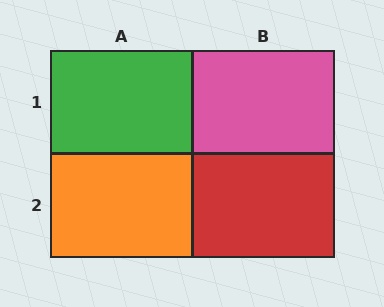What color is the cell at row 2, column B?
Red.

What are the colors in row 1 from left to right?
Green, pink.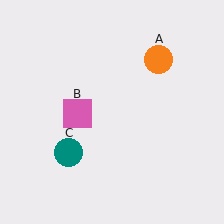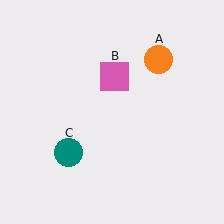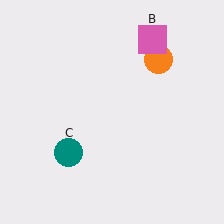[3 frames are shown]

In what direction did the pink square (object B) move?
The pink square (object B) moved up and to the right.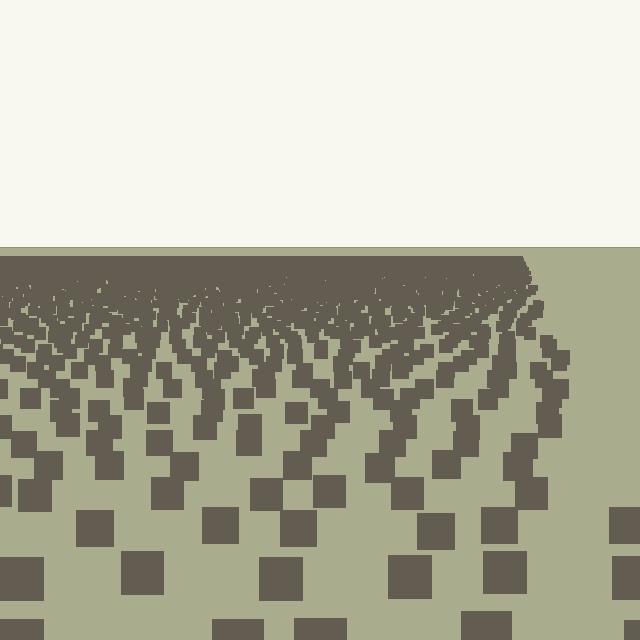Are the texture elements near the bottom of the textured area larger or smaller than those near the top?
Larger. Near the bottom, elements are closer to the viewer and appear at a bigger on-screen size.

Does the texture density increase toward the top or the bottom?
Density increases toward the top.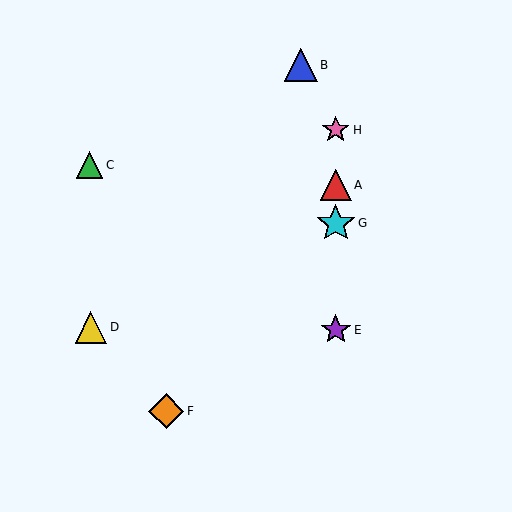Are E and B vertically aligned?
No, E is at x≈336 and B is at x≈301.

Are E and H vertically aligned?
Yes, both are at x≈336.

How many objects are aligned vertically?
4 objects (A, E, G, H) are aligned vertically.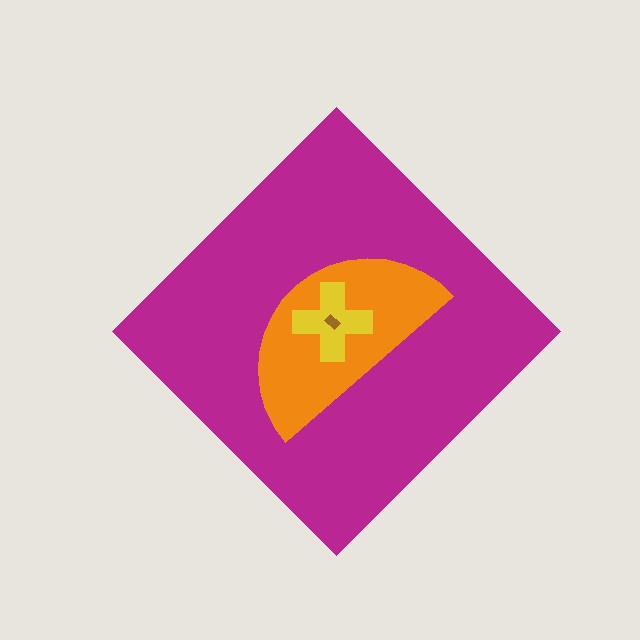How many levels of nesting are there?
4.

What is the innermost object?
The brown rectangle.